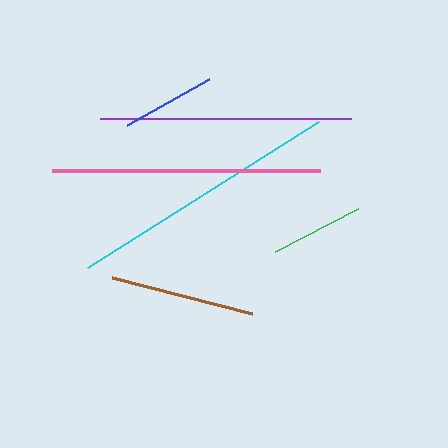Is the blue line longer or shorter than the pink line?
The pink line is longer than the blue line.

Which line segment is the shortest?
The blue line is the shortest at approximately 93 pixels.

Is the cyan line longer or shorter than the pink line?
The cyan line is longer than the pink line.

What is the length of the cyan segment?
The cyan segment is approximately 273 pixels long.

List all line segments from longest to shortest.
From longest to shortest: cyan, pink, purple, brown, green, blue.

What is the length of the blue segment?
The blue segment is approximately 93 pixels long.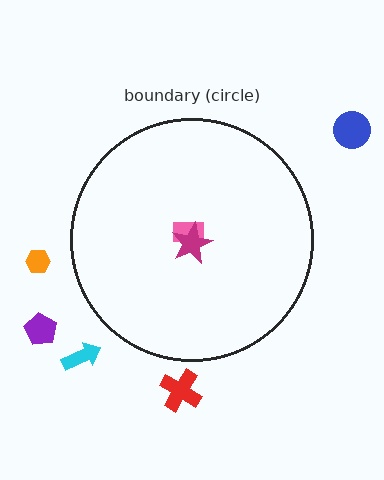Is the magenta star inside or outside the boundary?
Inside.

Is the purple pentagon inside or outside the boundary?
Outside.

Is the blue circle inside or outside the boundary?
Outside.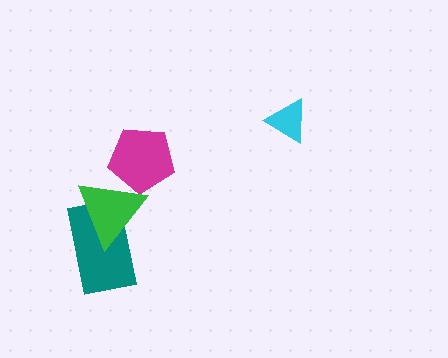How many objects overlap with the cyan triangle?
0 objects overlap with the cyan triangle.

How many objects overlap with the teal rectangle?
1 object overlaps with the teal rectangle.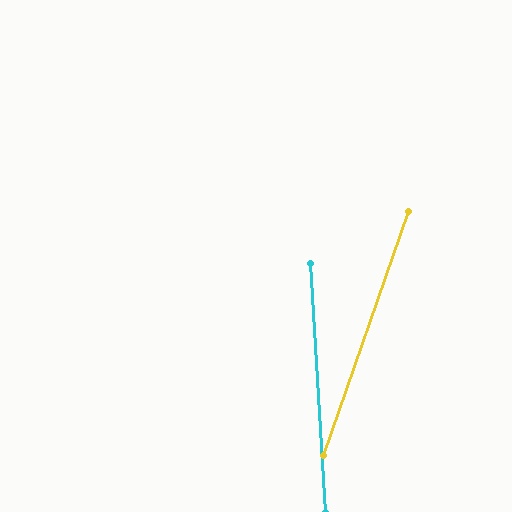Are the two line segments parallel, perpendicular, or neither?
Neither parallel nor perpendicular — they differ by about 23°.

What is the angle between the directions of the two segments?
Approximately 23 degrees.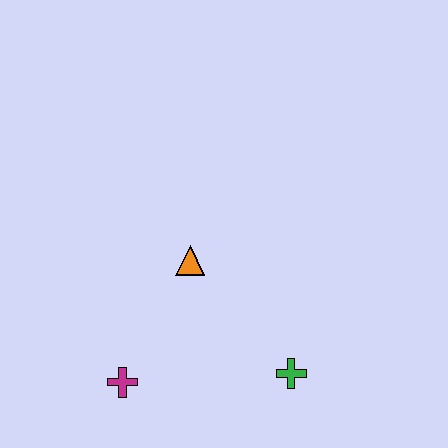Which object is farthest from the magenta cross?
The green cross is farthest from the magenta cross.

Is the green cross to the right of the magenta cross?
Yes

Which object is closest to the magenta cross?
The orange triangle is closest to the magenta cross.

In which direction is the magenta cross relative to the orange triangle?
The magenta cross is below the orange triangle.